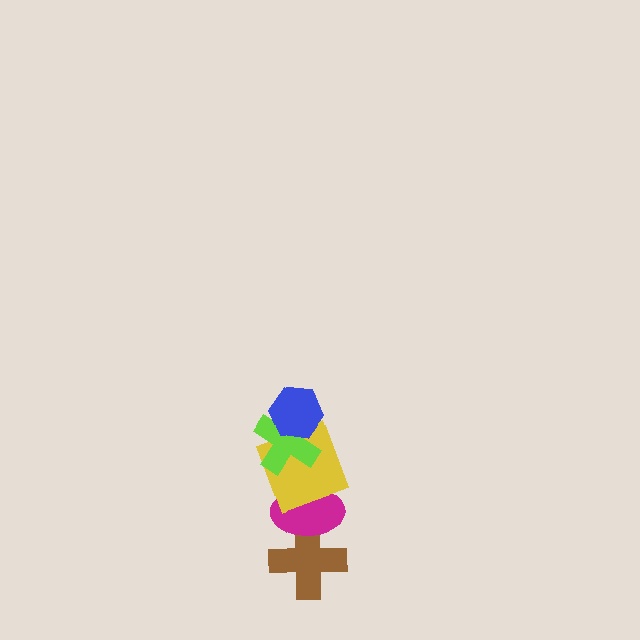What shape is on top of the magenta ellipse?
The yellow square is on top of the magenta ellipse.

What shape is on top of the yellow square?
The lime cross is on top of the yellow square.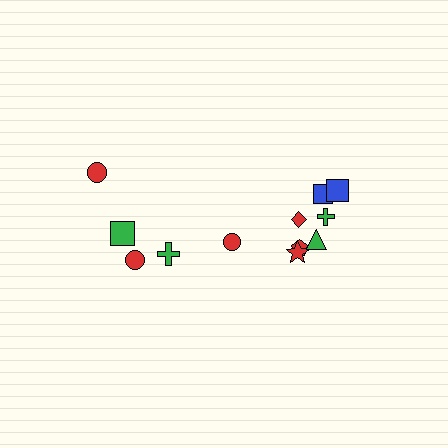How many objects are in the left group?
There are 4 objects.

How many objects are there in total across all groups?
There are 12 objects.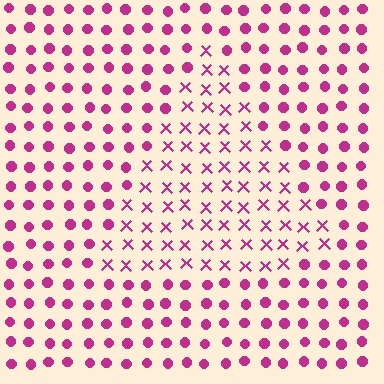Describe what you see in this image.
The image is filled with small magenta elements arranged in a uniform grid. A triangle-shaped region contains X marks, while the surrounding area contains circles. The boundary is defined purely by the change in element shape.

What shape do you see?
I see a triangle.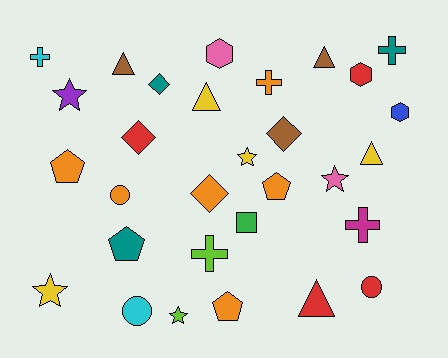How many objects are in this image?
There are 30 objects.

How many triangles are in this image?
There are 5 triangles.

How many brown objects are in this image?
There are 3 brown objects.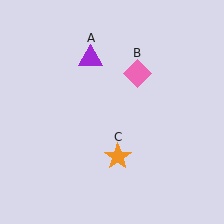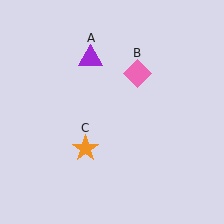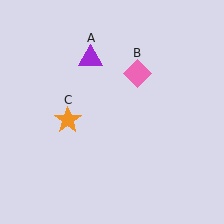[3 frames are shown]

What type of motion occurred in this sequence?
The orange star (object C) rotated clockwise around the center of the scene.